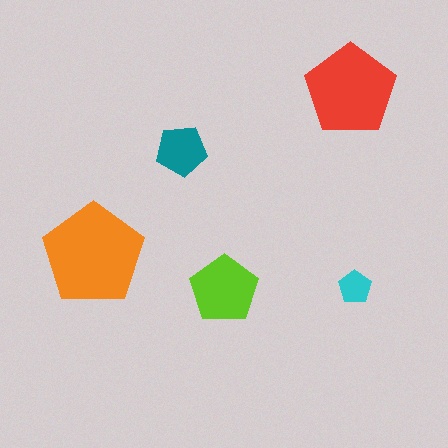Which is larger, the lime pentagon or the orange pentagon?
The orange one.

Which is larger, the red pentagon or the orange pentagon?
The orange one.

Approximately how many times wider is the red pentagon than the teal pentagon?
About 2 times wider.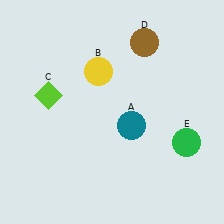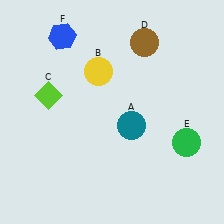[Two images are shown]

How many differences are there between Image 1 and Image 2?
There is 1 difference between the two images.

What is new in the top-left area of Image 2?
A blue hexagon (F) was added in the top-left area of Image 2.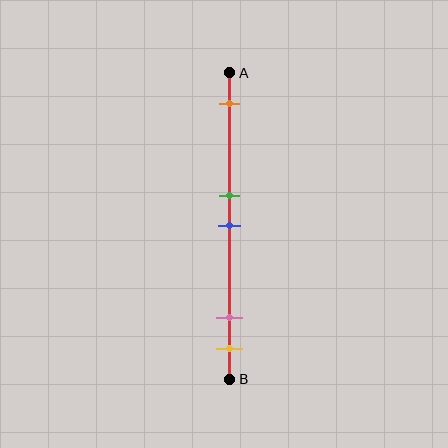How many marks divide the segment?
There are 5 marks dividing the segment.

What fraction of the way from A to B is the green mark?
The green mark is approximately 40% (0.4) of the way from A to B.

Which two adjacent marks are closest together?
The green and blue marks are the closest adjacent pair.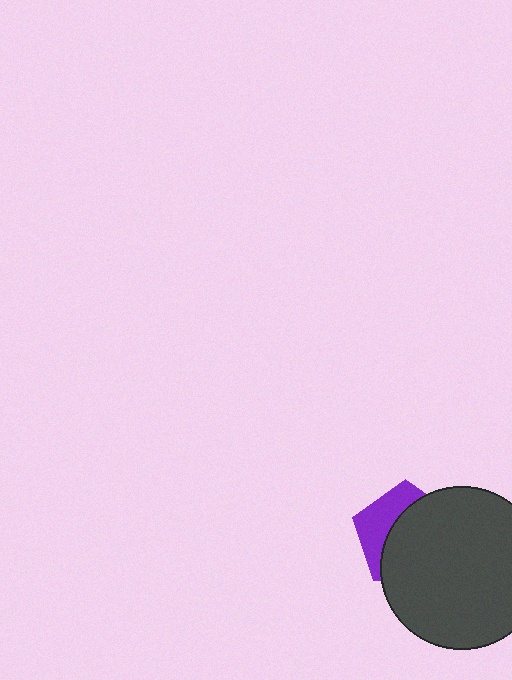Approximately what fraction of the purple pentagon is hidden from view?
Roughly 65% of the purple pentagon is hidden behind the dark gray circle.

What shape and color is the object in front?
The object in front is a dark gray circle.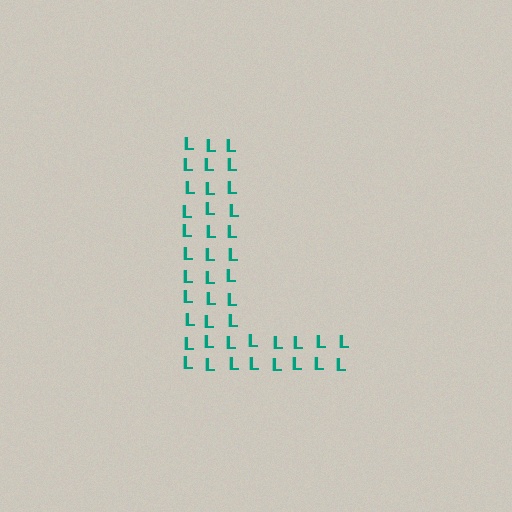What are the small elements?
The small elements are letter L's.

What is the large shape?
The large shape is the letter L.